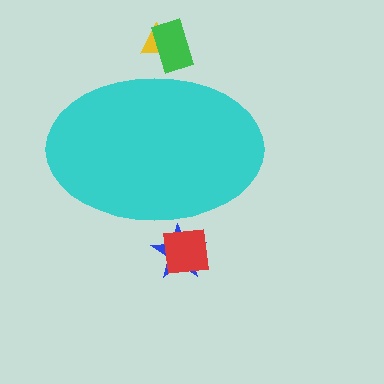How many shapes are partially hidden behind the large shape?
4 shapes are partially hidden.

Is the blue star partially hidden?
Yes, the blue star is partially hidden behind the cyan ellipse.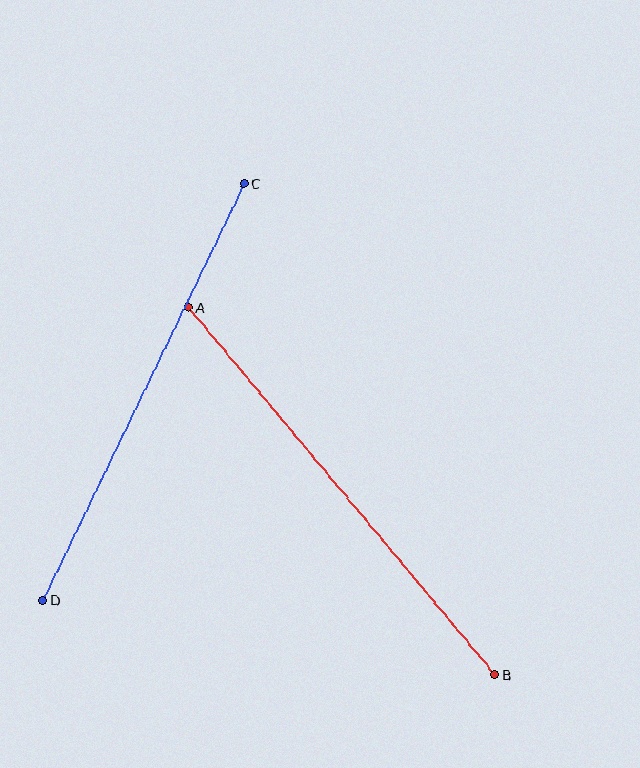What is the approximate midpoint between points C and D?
The midpoint is at approximately (143, 392) pixels.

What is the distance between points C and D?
The distance is approximately 463 pixels.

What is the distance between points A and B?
The distance is approximately 478 pixels.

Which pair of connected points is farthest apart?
Points A and B are farthest apart.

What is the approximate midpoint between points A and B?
The midpoint is at approximately (342, 491) pixels.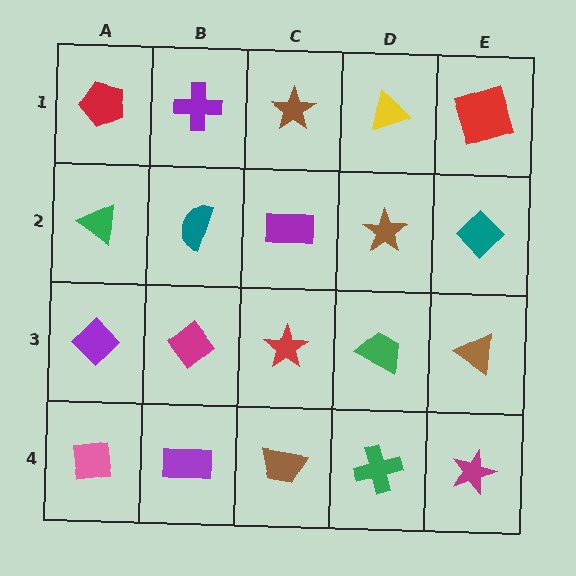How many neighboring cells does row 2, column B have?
4.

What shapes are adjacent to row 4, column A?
A purple diamond (row 3, column A), a purple rectangle (row 4, column B).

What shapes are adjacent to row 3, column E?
A teal diamond (row 2, column E), a magenta star (row 4, column E), a green trapezoid (row 3, column D).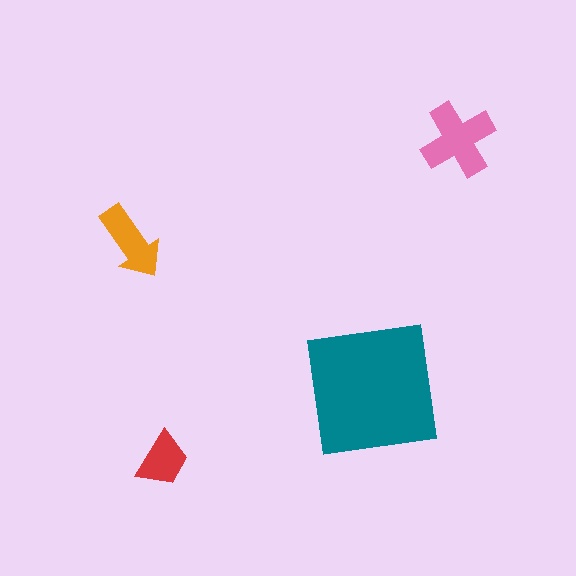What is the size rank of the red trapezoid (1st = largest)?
4th.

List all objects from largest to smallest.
The teal square, the pink cross, the orange arrow, the red trapezoid.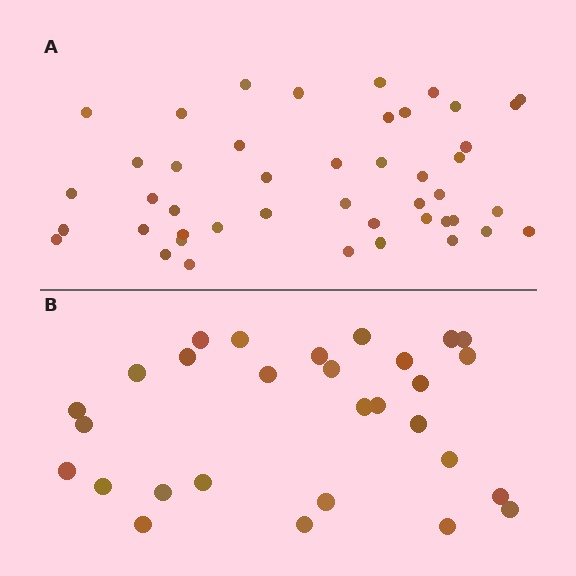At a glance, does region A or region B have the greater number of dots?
Region A (the top region) has more dots.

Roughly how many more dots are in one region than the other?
Region A has approximately 15 more dots than region B.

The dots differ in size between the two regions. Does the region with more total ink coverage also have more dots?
No. Region B has more total ink coverage because its dots are larger, but region A actually contains more individual dots. Total area can be misleading — the number of items is what matters here.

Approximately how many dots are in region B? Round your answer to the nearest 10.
About 30 dots. (The exact count is 29, which rounds to 30.)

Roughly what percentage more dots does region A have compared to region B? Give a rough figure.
About 55% more.